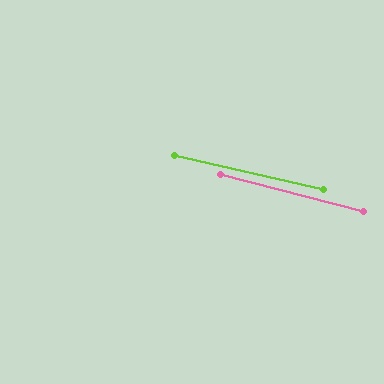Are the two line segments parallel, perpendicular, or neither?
Parallel — their directions differ by only 1.7°.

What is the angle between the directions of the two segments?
Approximately 2 degrees.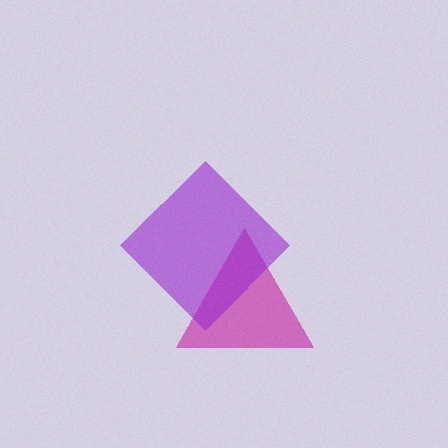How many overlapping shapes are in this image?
There are 2 overlapping shapes in the image.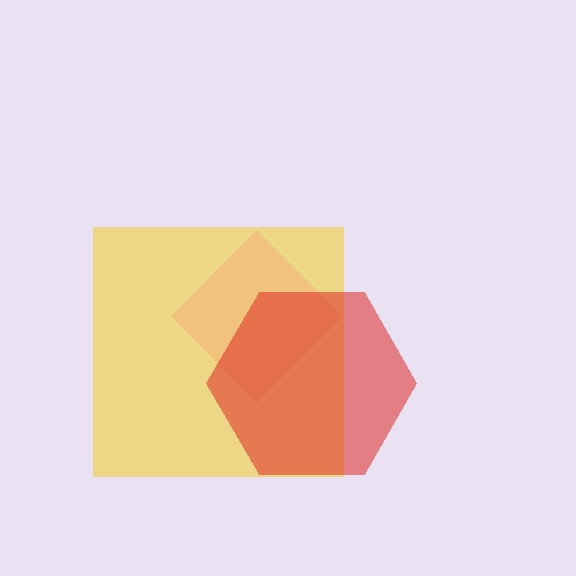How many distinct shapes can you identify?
There are 3 distinct shapes: a pink diamond, a yellow square, a red hexagon.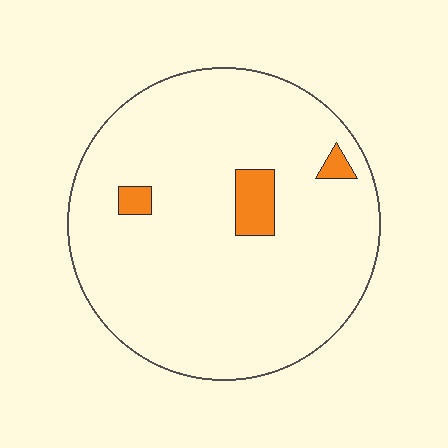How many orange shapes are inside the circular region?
3.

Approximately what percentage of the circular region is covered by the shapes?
Approximately 5%.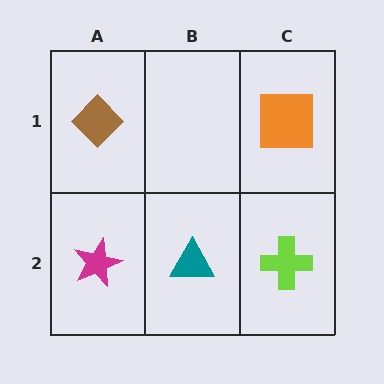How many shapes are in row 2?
3 shapes.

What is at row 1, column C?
An orange square.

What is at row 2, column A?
A magenta star.